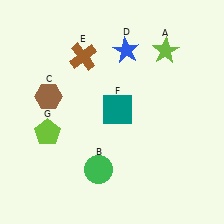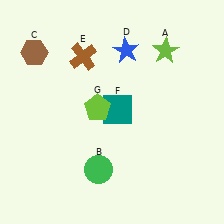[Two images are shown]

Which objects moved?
The objects that moved are: the brown hexagon (C), the lime pentagon (G).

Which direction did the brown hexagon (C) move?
The brown hexagon (C) moved up.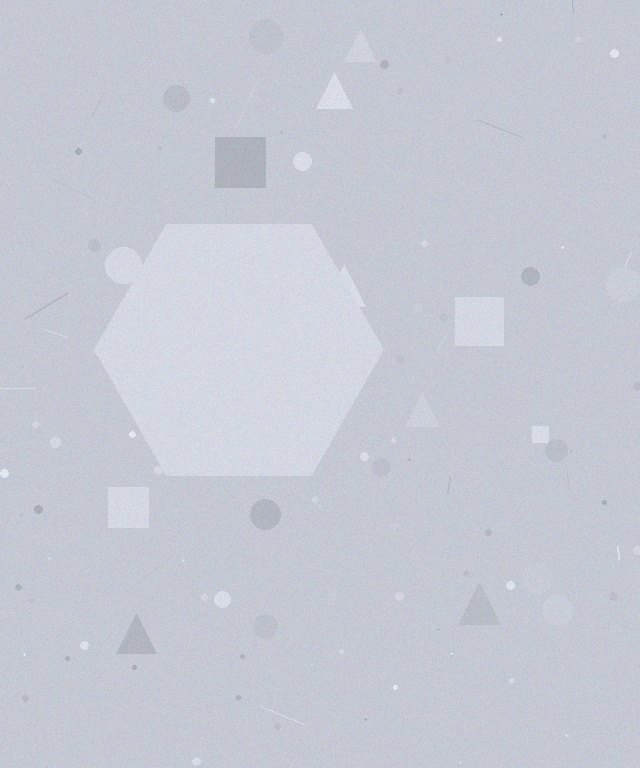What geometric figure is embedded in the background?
A hexagon is embedded in the background.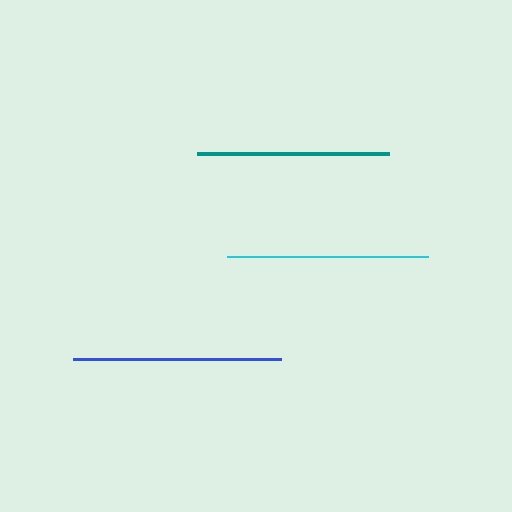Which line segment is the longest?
The blue line is the longest at approximately 209 pixels.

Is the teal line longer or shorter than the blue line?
The blue line is longer than the teal line.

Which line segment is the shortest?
The teal line is the shortest at approximately 192 pixels.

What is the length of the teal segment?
The teal segment is approximately 192 pixels long.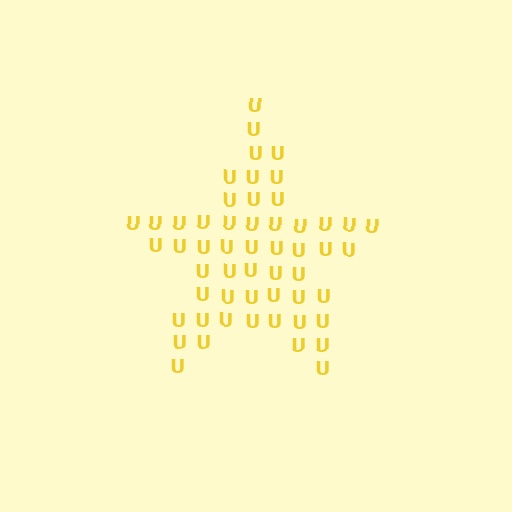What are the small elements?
The small elements are letter U's.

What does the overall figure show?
The overall figure shows a star.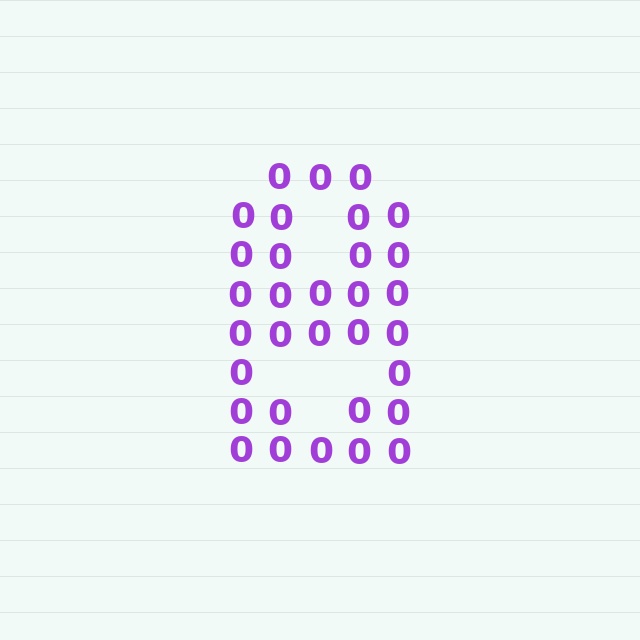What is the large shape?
The large shape is the digit 8.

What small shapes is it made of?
It is made of small digit 0's.